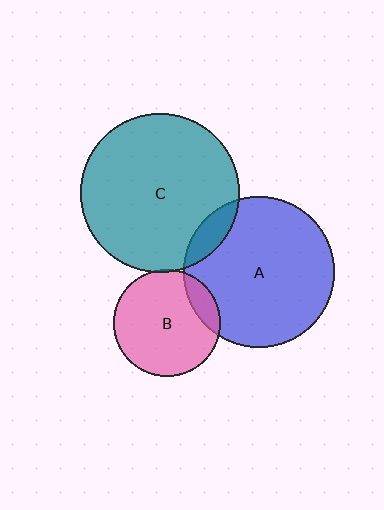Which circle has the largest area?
Circle C (teal).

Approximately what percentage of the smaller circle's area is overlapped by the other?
Approximately 5%.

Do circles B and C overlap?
Yes.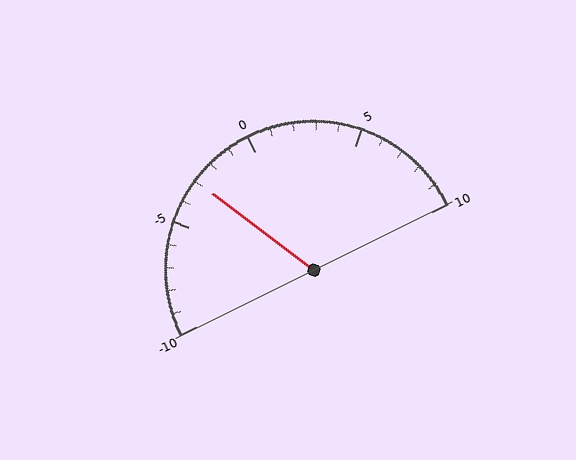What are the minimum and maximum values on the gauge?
The gauge ranges from -10 to 10.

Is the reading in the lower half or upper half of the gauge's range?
The reading is in the lower half of the range (-10 to 10).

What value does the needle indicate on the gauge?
The needle indicates approximately -3.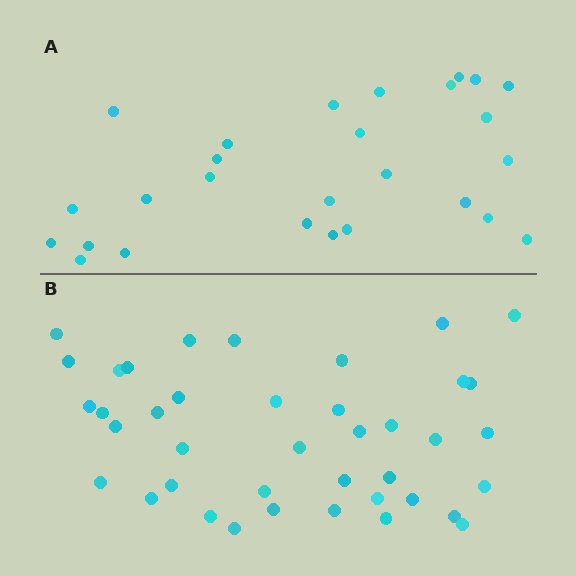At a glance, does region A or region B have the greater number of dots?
Region B (the bottom region) has more dots.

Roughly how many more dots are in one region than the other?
Region B has approximately 15 more dots than region A.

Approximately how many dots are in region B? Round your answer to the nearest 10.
About 40 dots.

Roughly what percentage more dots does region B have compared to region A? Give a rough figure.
About 50% more.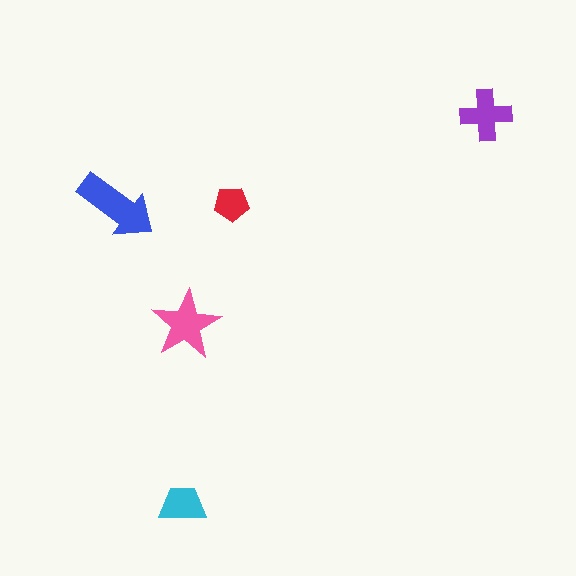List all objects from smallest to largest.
The red pentagon, the cyan trapezoid, the purple cross, the pink star, the blue arrow.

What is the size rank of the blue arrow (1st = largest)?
1st.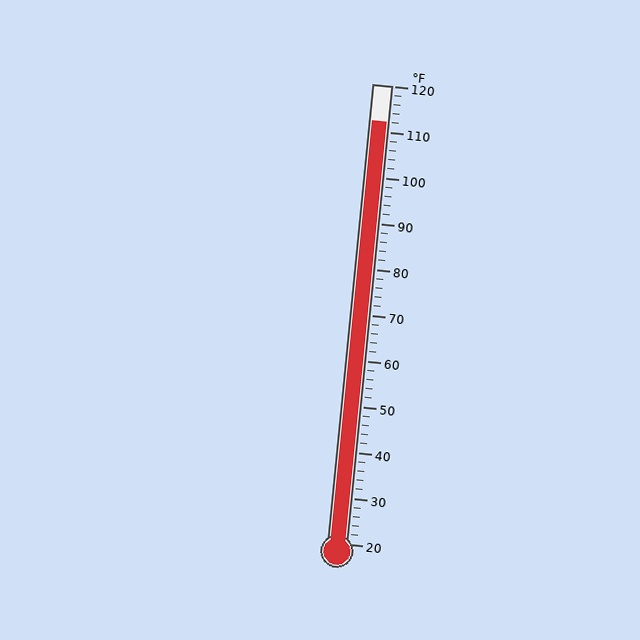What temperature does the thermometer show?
The thermometer shows approximately 112°F.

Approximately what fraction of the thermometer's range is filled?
The thermometer is filled to approximately 90% of its range.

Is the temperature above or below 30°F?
The temperature is above 30°F.